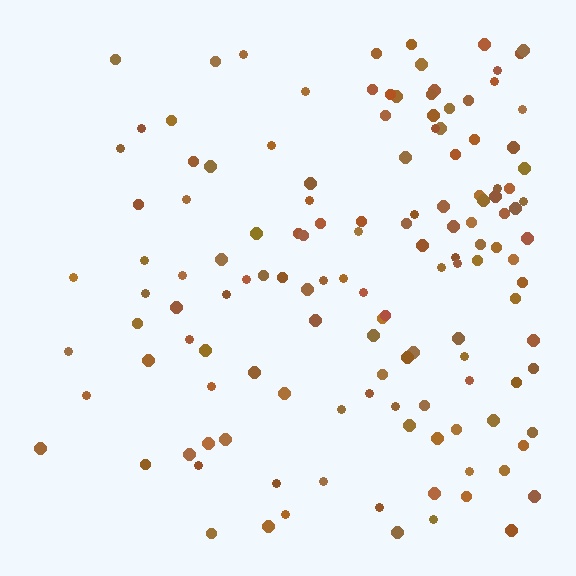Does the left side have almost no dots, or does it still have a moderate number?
Still a moderate number, just noticeably fewer than the right.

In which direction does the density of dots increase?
From left to right, with the right side densest.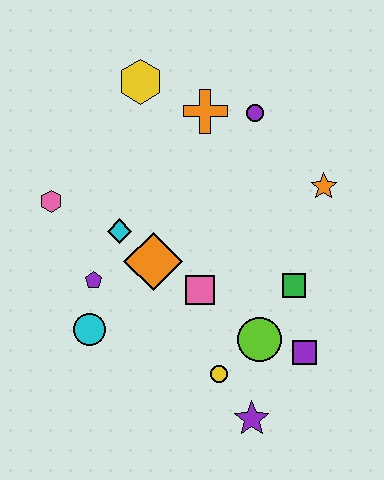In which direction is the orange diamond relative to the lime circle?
The orange diamond is to the left of the lime circle.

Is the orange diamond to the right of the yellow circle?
No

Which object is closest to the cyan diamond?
The orange diamond is closest to the cyan diamond.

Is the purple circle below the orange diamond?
No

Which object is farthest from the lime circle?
The yellow hexagon is farthest from the lime circle.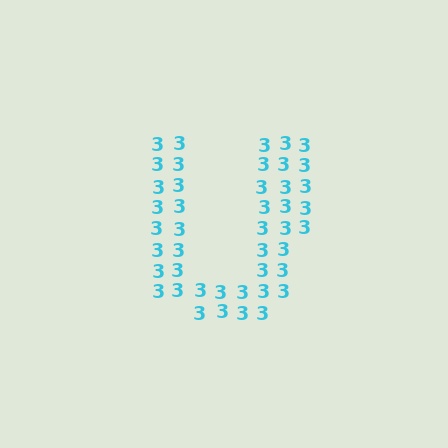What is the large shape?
The large shape is the letter U.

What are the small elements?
The small elements are digit 3's.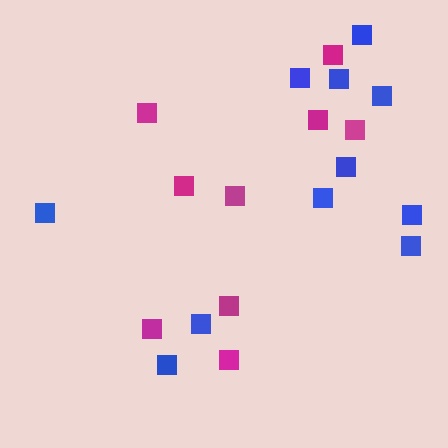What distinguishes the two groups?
There are 2 groups: one group of blue squares (11) and one group of magenta squares (9).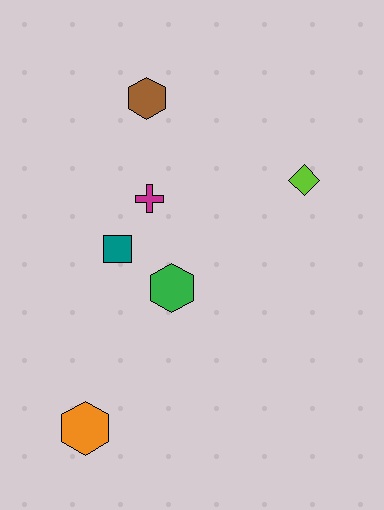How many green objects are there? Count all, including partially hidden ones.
There is 1 green object.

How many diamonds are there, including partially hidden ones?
There is 1 diamond.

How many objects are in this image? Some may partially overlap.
There are 6 objects.